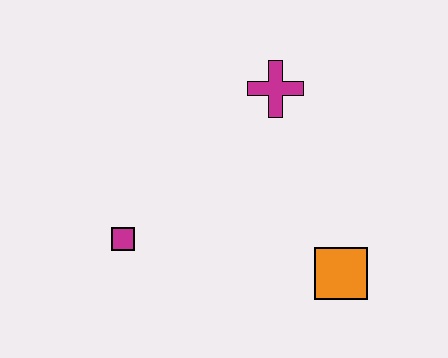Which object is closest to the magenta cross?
The orange square is closest to the magenta cross.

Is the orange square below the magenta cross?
Yes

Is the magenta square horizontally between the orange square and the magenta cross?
No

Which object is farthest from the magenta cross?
The magenta square is farthest from the magenta cross.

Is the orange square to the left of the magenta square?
No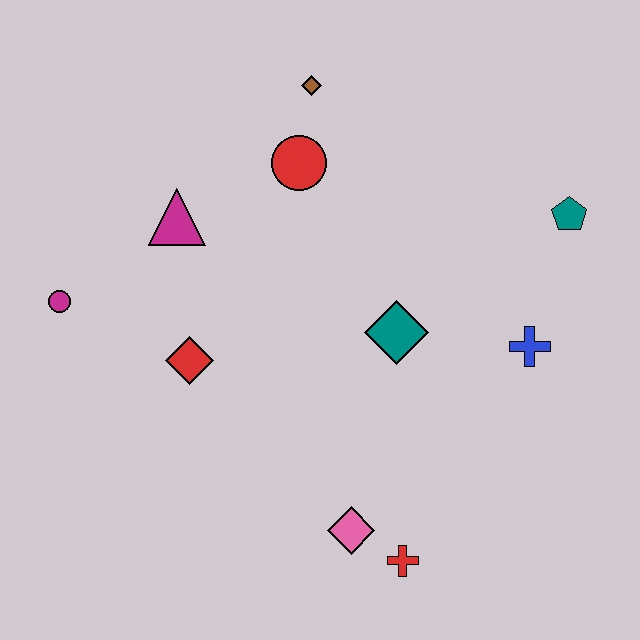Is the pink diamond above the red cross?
Yes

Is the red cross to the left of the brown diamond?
No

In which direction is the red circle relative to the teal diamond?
The red circle is above the teal diamond.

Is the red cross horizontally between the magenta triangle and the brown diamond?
No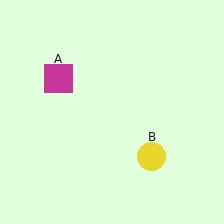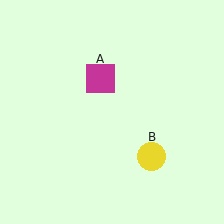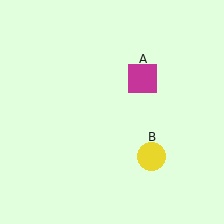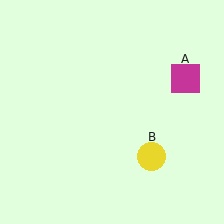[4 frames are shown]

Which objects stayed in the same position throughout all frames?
Yellow circle (object B) remained stationary.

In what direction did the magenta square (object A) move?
The magenta square (object A) moved right.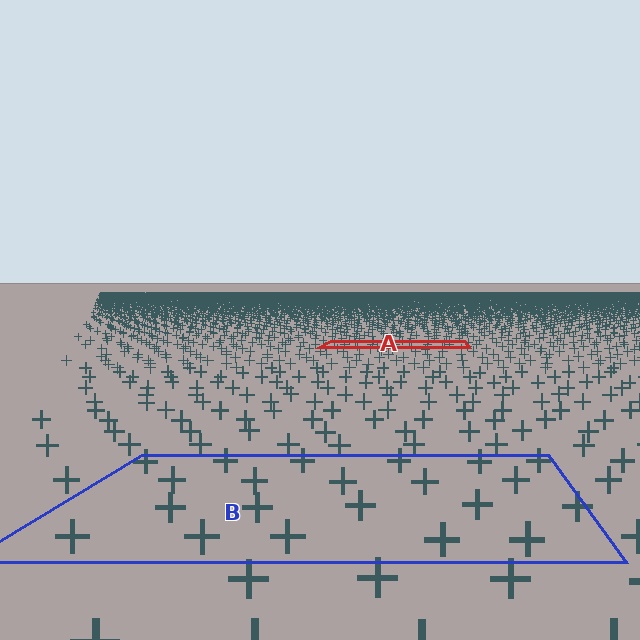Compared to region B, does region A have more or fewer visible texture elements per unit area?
Region A has more texture elements per unit area — they are packed more densely because it is farther away.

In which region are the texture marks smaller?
The texture marks are smaller in region A, because it is farther away.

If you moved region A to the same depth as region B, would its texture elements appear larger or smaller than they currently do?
They would appear larger. At a closer depth, the same texture elements are projected at a bigger on-screen size.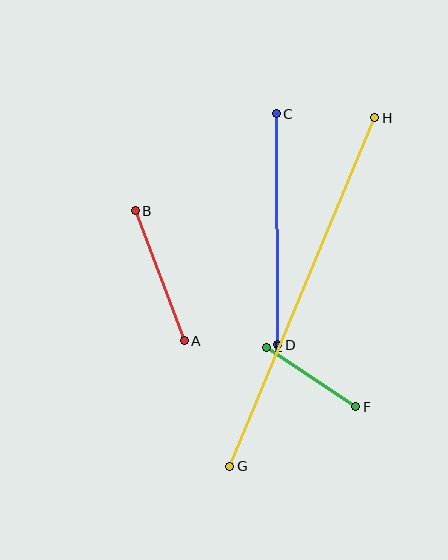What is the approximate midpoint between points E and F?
The midpoint is at approximately (311, 377) pixels.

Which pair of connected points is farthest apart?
Points G and H are farthest apart.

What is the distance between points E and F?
The distance is approximately 107 pixels.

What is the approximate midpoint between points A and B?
The midpoint is at approximately (160, 276) pixels.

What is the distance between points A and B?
The distance is approximately 139 pixels.